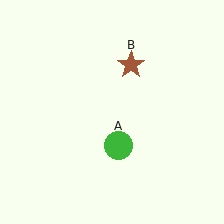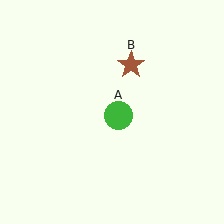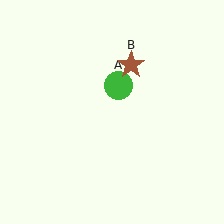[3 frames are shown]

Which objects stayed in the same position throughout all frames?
Brown star (object B) remained stationary.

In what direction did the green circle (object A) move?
The green circle (object A) moved up.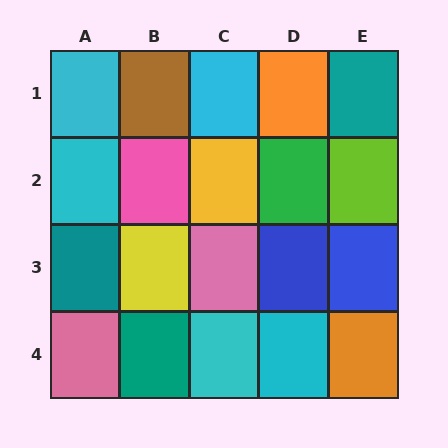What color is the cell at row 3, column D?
Blue.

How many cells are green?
1 cell is green.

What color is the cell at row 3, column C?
Pink.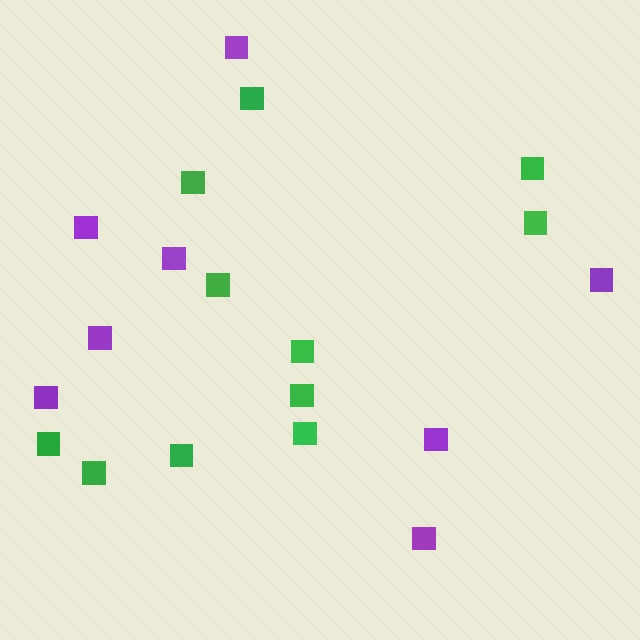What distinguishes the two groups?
There are 2 groups: one group of purple squares (8) and one group of green squares (11).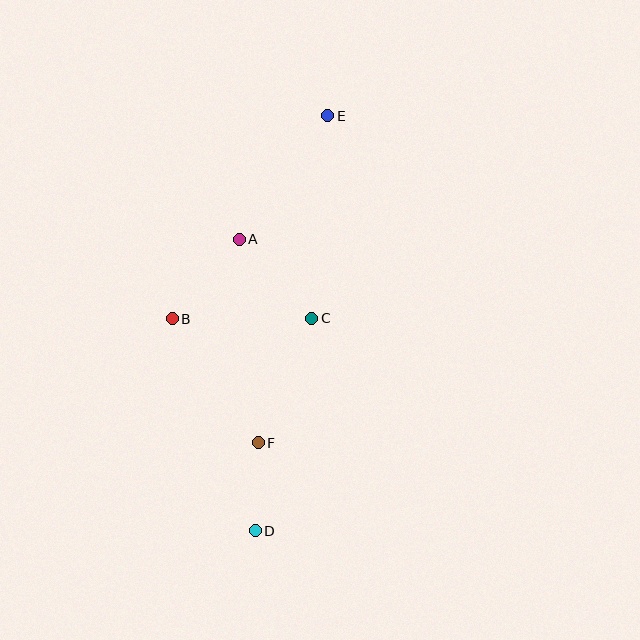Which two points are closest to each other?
Points D and F are closest to each other.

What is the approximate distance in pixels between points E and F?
The distance between E and F is approximately 334 pixels.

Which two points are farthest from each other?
Points D and E are farthest from each other.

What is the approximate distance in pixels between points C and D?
The distance between C and D is approximately 220 pixels.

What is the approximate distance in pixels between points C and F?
The distance between C and F is approximately 135 pixels.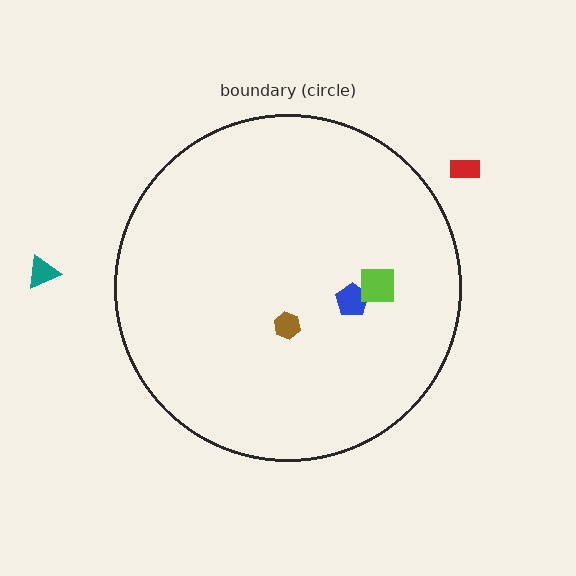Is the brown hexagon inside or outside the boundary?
Inside.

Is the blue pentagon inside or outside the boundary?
Inside.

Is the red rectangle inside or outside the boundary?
Outside.